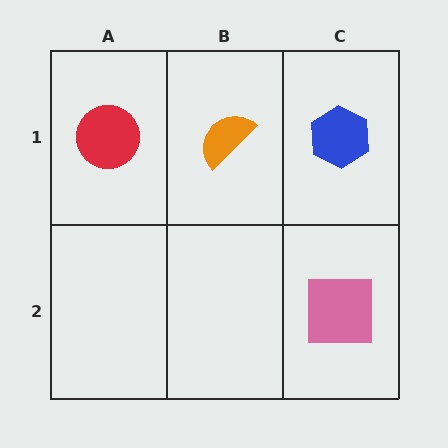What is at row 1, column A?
A red circle.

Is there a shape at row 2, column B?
No, that cell is empty.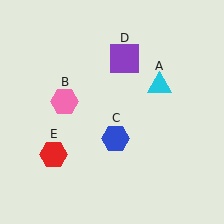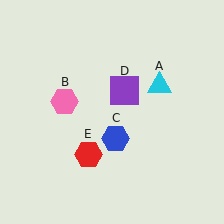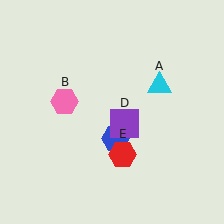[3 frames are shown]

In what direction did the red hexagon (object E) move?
The red hexagon (object E) moved right.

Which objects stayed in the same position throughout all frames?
Cyan triangle (object A) and pink hexagon (object B) and blue hexagon (object C) remained stationary.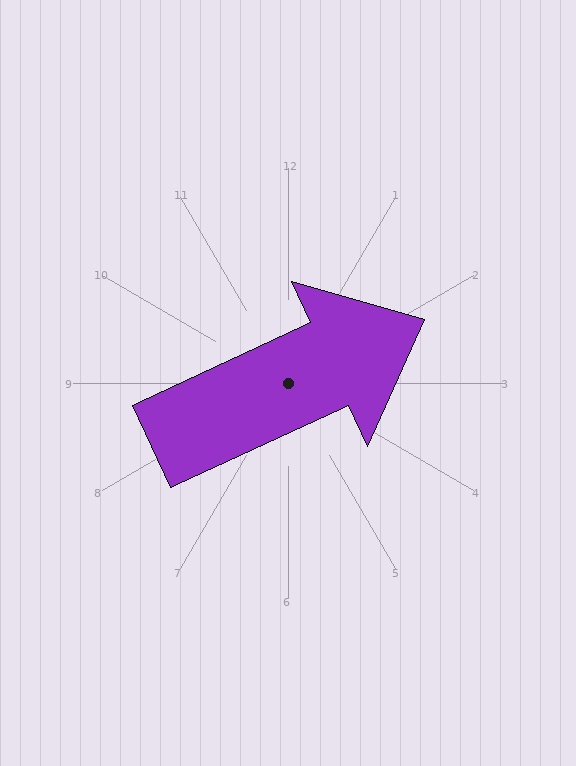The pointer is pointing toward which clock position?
Roughly 2 o'clock.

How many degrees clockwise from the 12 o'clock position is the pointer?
Approximately 65 degrees.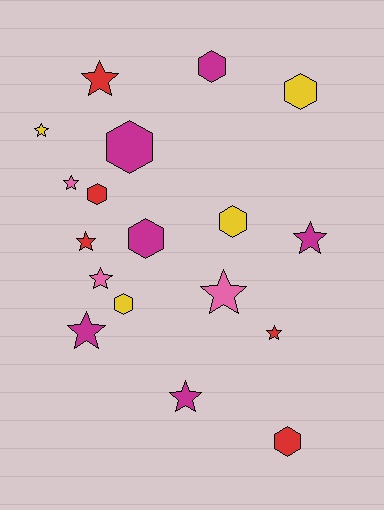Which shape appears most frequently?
Star, with 10 objects.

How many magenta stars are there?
There are 3 magenta stars.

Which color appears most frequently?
Magenta, with 6 objects.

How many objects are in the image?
There are 18 objects.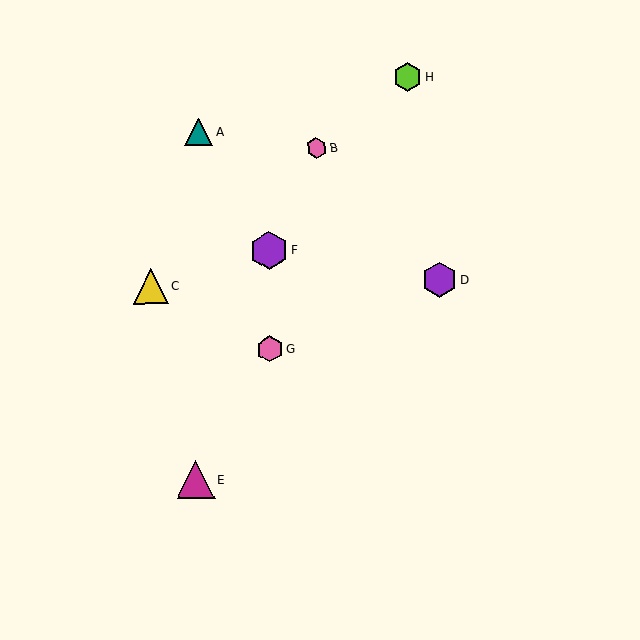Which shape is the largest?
The purple hexagon (labeled F) is the largest.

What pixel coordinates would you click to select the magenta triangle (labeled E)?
Click at (196, 480) to select the magenta triangle E.